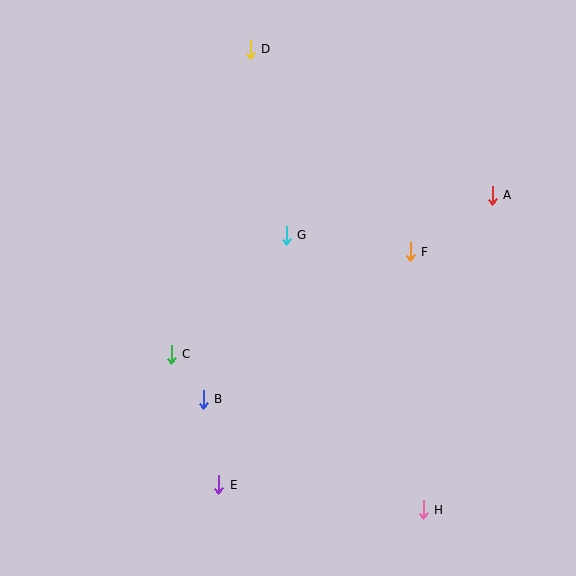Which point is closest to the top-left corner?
Point D is closest to the top-left corner.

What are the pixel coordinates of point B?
Point B is at (203, 399).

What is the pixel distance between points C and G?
The distance between C and G is 166 pixels.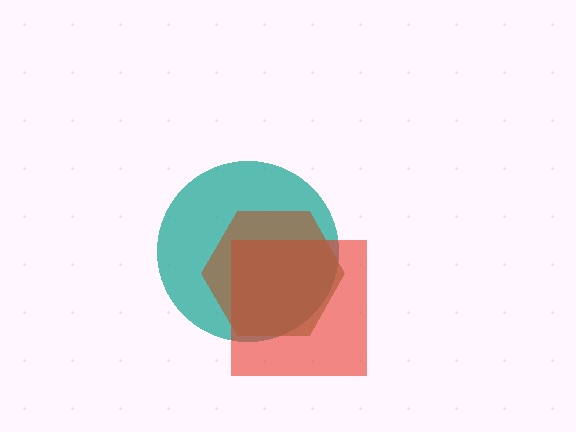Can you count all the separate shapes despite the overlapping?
Yes, there are 3 separate shapes.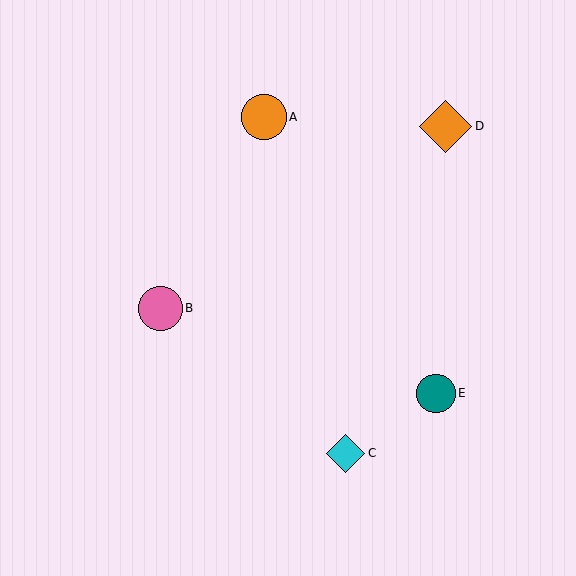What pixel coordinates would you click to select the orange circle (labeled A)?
Click at (264, 117) to select the orange circle A.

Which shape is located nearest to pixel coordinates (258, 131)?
The orange circle (labeled A) at (264, 117) is nearest to that location.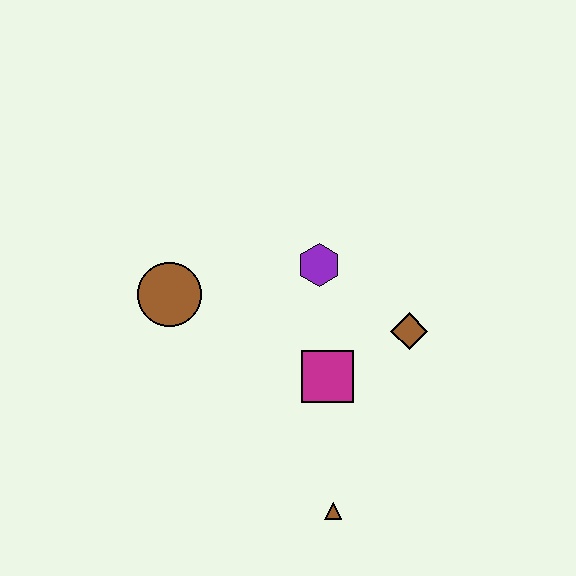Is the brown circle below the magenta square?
No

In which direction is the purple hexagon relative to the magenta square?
The purple hexagon is above the magenta square.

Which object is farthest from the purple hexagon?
The brown triangle is farthest from the purple hexagon.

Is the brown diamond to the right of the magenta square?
Yes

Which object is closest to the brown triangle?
The magenta square is closest to the brown triangle.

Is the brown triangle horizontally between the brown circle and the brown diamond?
Yes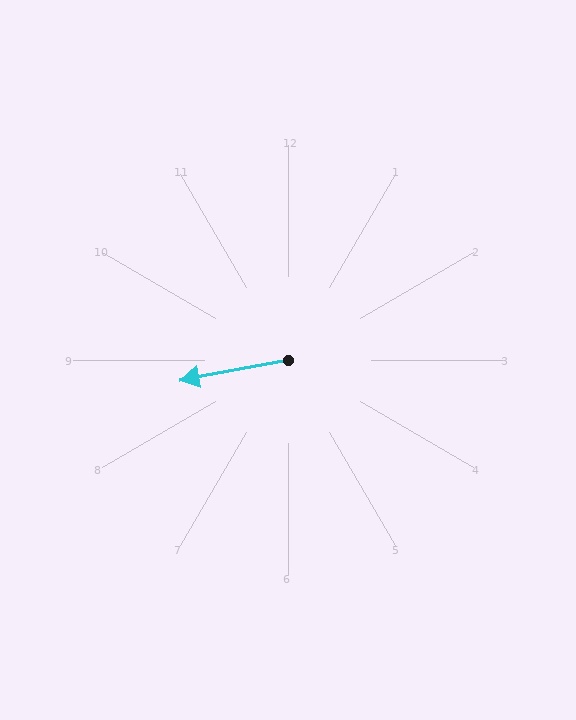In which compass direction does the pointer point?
West.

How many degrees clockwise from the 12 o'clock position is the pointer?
Approximately 260 degrees.